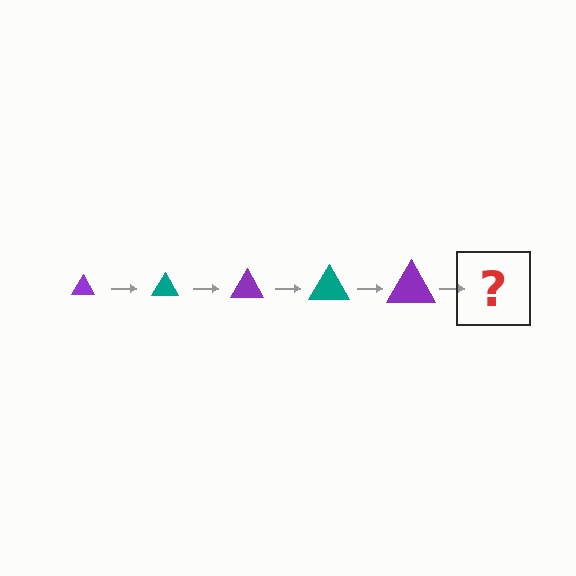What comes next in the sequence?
The next element should be a teal triangle, larger than the previous one.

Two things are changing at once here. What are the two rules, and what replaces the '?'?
The two rules are that the triangle grows larger each step and the color cycles through purple and teal. The '?' should be a teal triangle, larger than the previous one.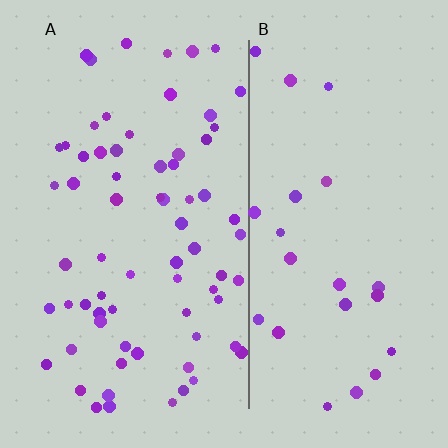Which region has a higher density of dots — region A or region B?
A (the left).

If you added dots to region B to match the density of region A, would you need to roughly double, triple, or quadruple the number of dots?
Approximately triple.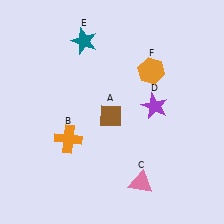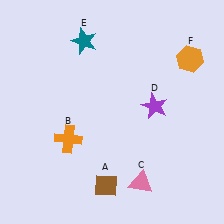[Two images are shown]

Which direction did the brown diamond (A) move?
The brown diamond (A) moved down.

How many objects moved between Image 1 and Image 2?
2 objects moved between the two images.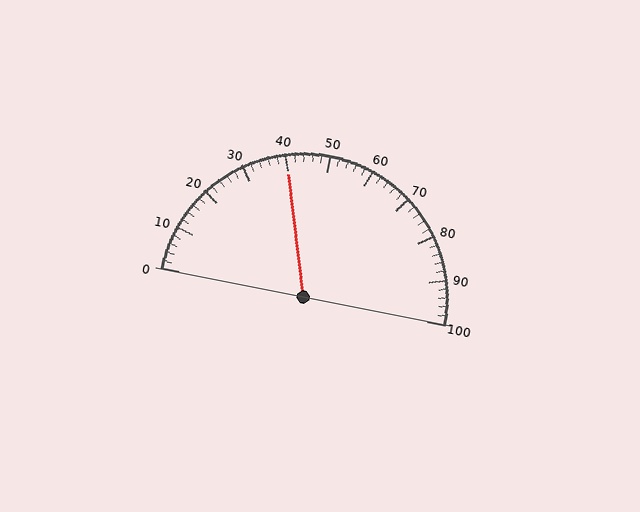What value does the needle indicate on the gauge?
The needle indicates approximately 40.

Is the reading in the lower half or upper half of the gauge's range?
The reading is in the lower half of the range (0 to 100).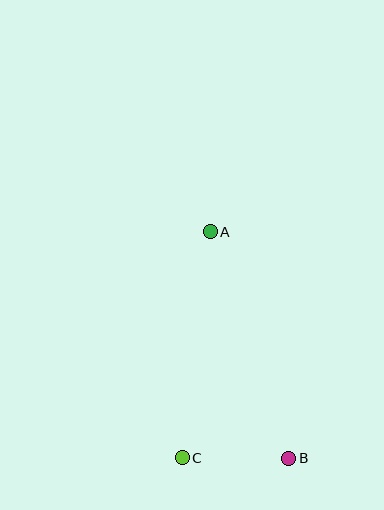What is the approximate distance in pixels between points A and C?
The distance between A and C is approximately 228 pixels.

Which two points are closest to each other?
Points B and C are closest to each other.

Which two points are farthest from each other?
Points A and B are farthest from each other.